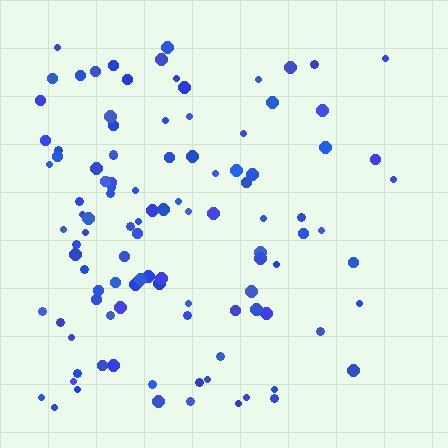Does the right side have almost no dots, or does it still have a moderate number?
Still a moderate number, just noticeably fewer than the left.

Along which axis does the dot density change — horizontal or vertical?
Horizontal.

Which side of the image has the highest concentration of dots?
The left.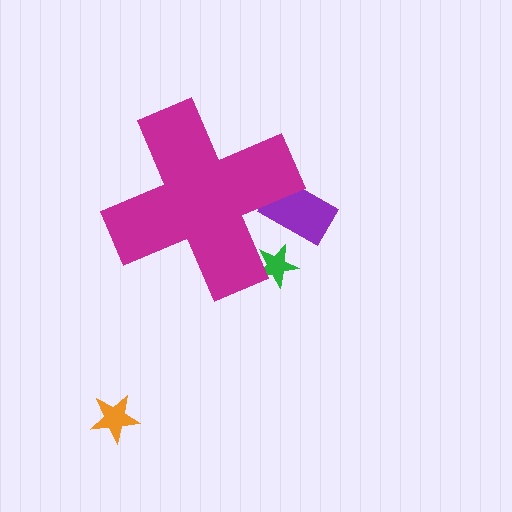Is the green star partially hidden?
Yes, the green star is partially hidden behind the magenta cross.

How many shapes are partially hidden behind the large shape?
2 shapes are partially hidden.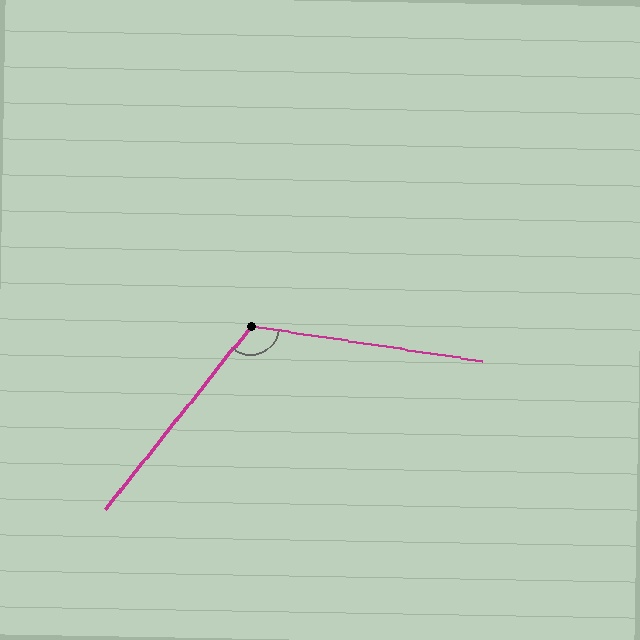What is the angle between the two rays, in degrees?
Approximately 120 degrees.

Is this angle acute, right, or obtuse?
It is obtuse.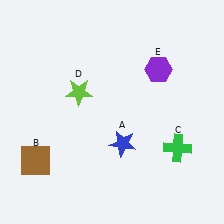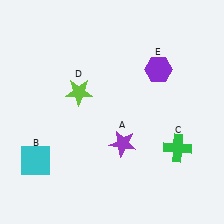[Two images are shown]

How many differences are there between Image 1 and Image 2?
There are 2 differences between the two images.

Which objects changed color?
A changed from blue to purple. B changed from brown to cyan.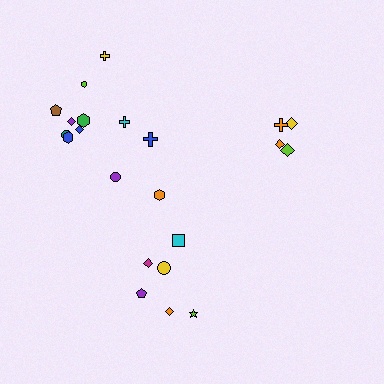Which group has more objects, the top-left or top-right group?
The top-left group.